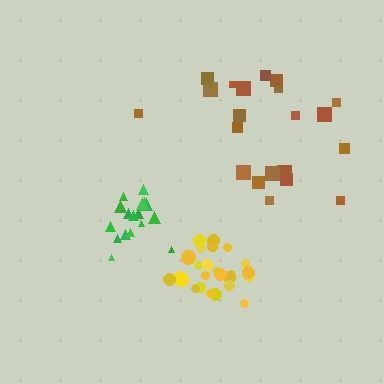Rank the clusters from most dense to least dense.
yellow, green, brown.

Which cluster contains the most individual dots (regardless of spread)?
Yellow (27).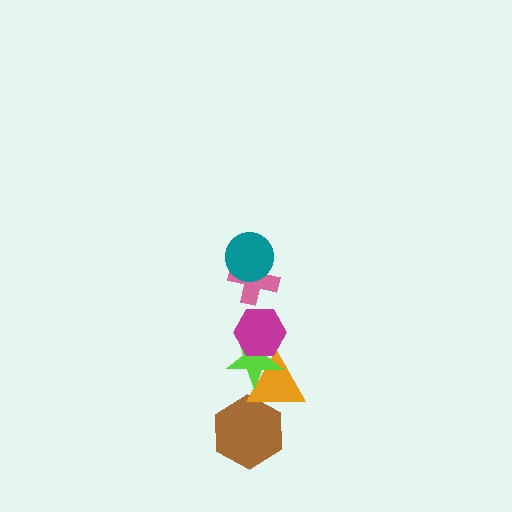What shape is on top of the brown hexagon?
The orange triangle is on top of the brown hexagon.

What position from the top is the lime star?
The lime star is 4th from the top.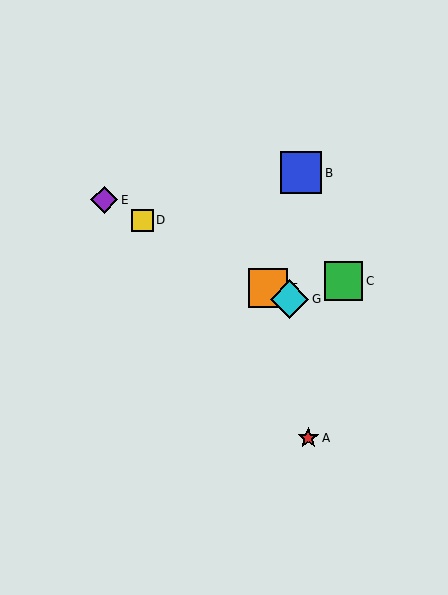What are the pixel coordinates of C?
Object C is at (344, 281).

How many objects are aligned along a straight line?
4 objects (D, E, F, G) are aligned along a straight line.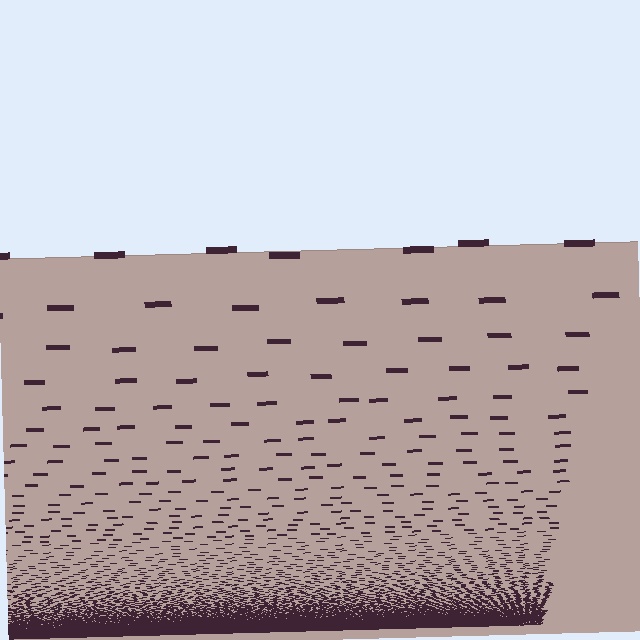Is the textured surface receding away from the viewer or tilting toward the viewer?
The surface appears to tilt toward the viewer. Texture elements get larger and sparser toward the top.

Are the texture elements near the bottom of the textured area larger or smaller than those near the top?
Smaller. The gradient is inverted — elements near the bottom are smaller and denser.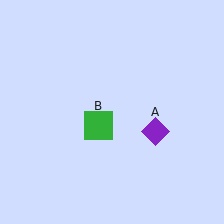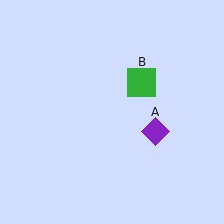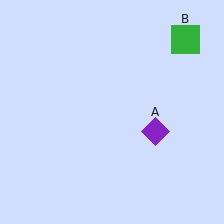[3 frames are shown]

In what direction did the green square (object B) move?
The green square (object B) moved up and to the right.